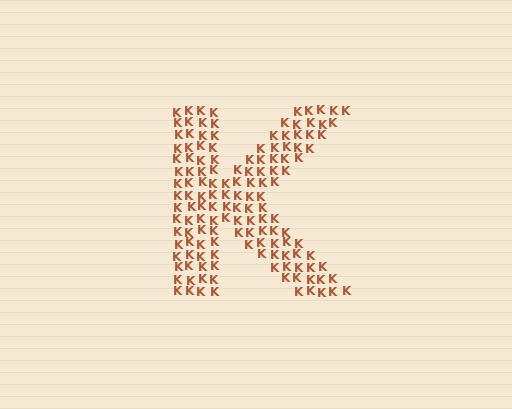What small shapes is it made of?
It is made of small letter K's.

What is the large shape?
The large shape is the letter K.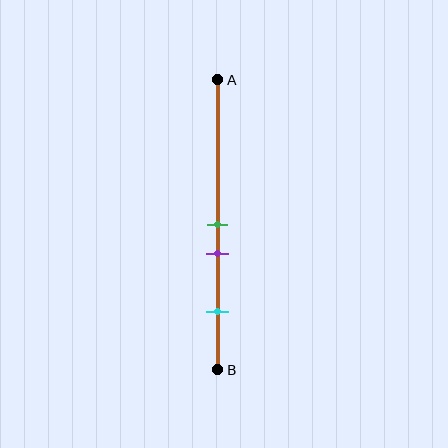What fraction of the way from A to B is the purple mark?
The purple mark is approximately 60% (0.6) of the way from A to B.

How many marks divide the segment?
There are 3 marks dividing the segment.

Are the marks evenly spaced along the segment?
No, the marks are not evenly spaced.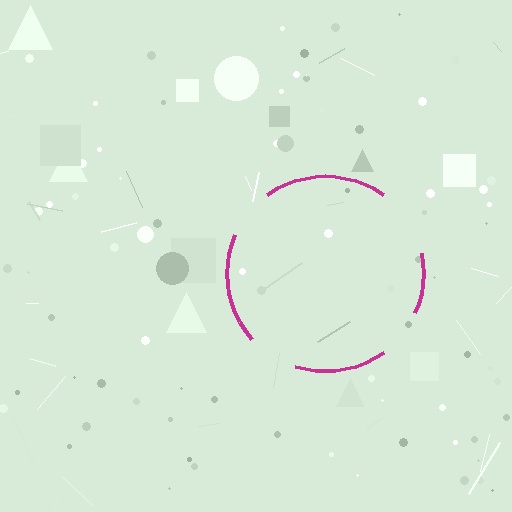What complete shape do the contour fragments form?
The contour fragments form a circle.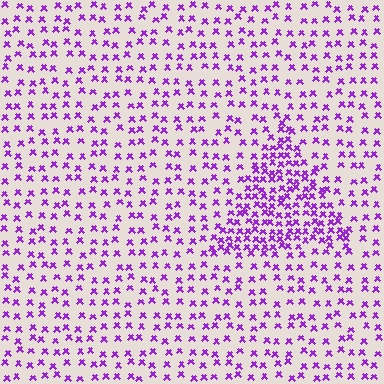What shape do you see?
I see a triangle.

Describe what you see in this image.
The image contains small purple elements arranged at two different densities. A triangle-shaped region is visible where the elements are more densely packed than the surrounding area.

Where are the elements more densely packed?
The elements are more densely packed inside the triangle boundary.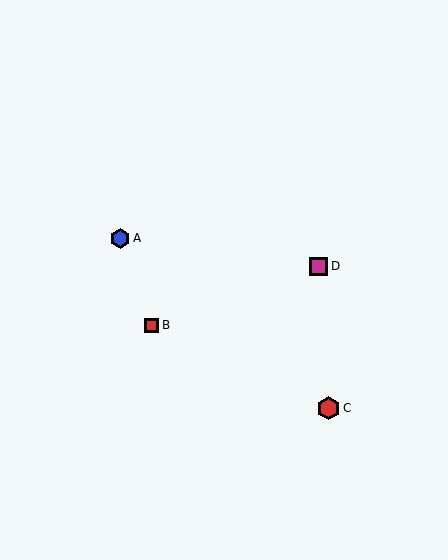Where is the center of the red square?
The center of the red square is at (152, 325).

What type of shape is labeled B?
Shape B is a red square.